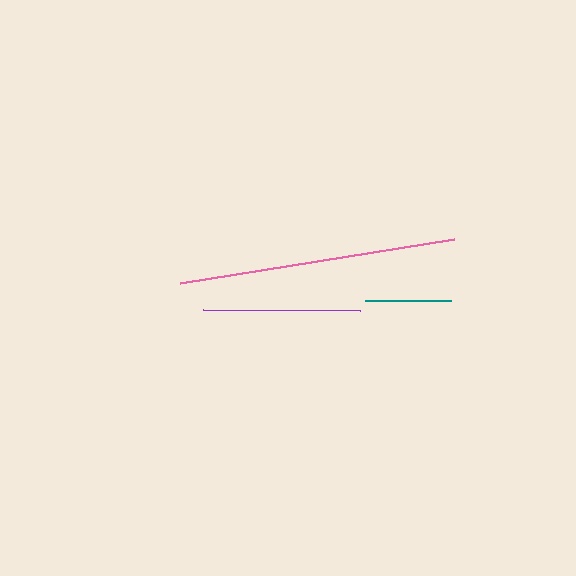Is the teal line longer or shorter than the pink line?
The pink line is longer than the teal line.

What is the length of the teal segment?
The teal segment is approximately 87 pixels long.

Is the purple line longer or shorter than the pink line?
The pink line is longer than the purple line.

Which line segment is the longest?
The pink line is the longest at approximately 278 pixels.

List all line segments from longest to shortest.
From longest to shortest: pink, purple, teal.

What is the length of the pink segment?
The pink segment is approximately 278 pixels long.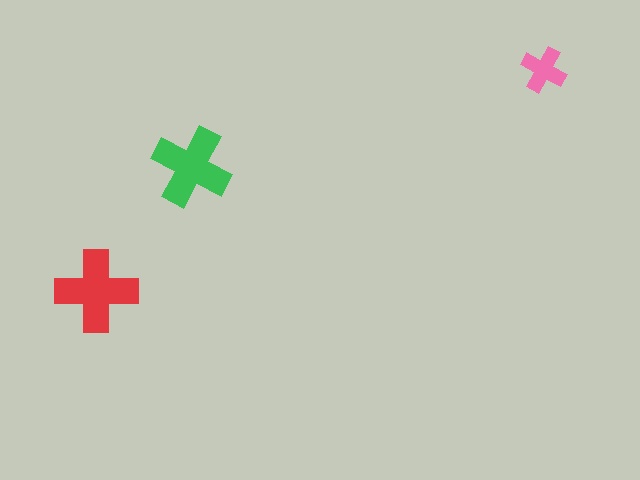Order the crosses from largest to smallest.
the red one, the green one, the pink one.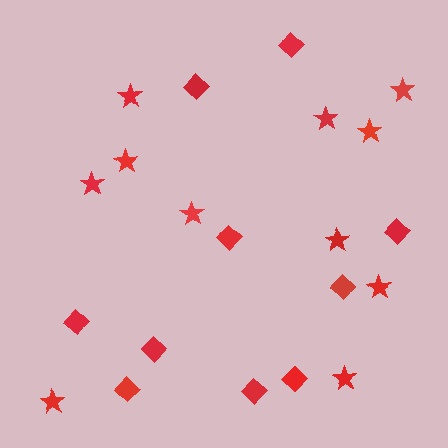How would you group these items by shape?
There are 2 groups: one group of stars (11) and one group of diamonds (10).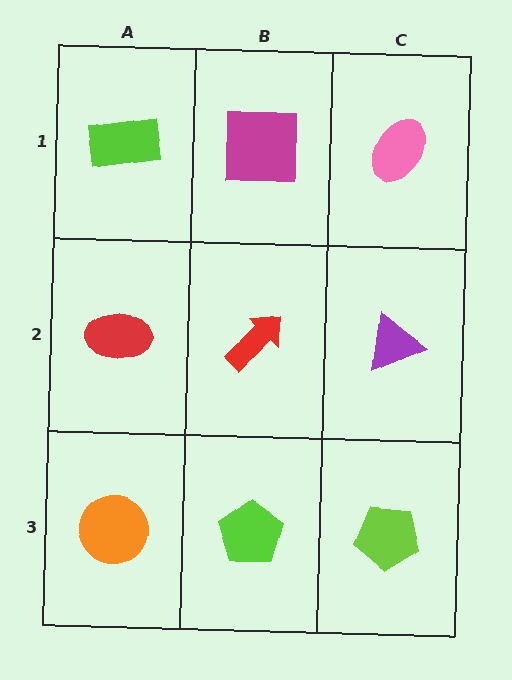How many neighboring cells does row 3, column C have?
2.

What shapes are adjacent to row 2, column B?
A magenta square (row 1, column B), a lime pentagon (row 3, column B), a red ellipse (row 2, column A), a purple triangle (row 2, column C).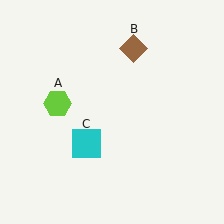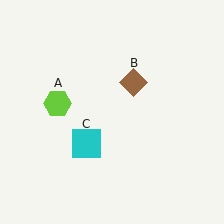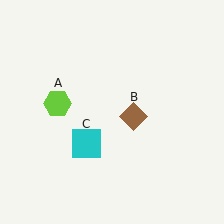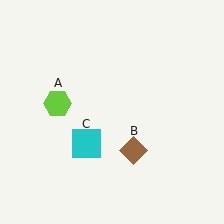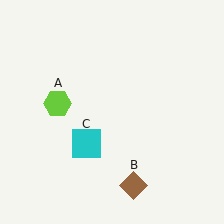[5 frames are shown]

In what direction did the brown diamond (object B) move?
The brown diamond (object B) moved down.